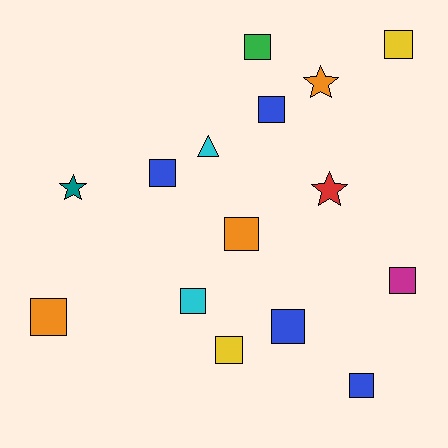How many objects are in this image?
There are 15 objects.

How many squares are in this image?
There are 11 squares.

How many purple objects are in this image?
There are no purple objects.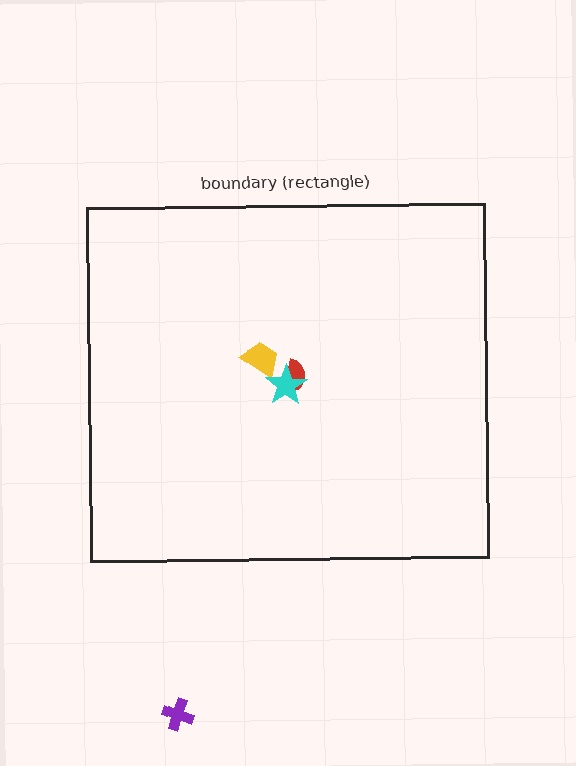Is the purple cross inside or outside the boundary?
Outside.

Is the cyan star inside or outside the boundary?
Inside.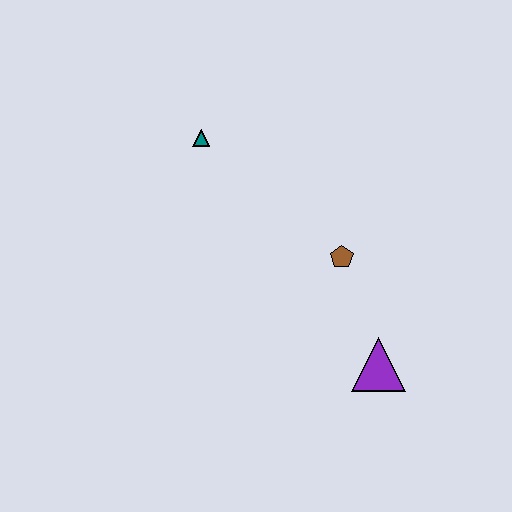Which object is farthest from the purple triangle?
The teal triangle is farthest from the purple triangle.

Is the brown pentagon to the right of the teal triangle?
Yes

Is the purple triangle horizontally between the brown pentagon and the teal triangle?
No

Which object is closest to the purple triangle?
The brown pentagon is closest to the purple triangle.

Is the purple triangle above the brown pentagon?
No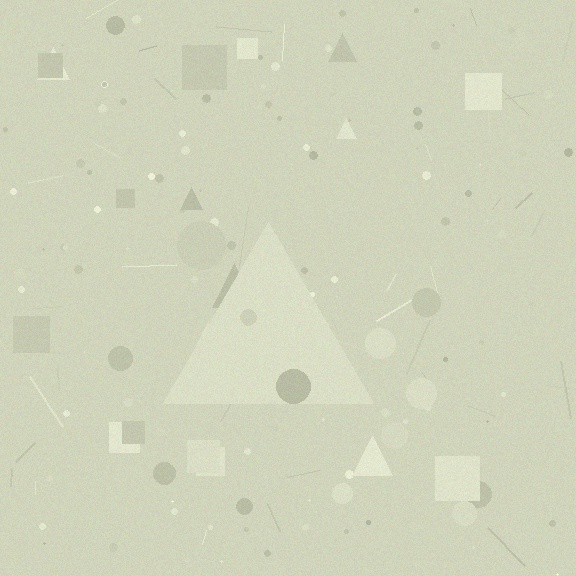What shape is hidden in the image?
A triangle is hidden in the image.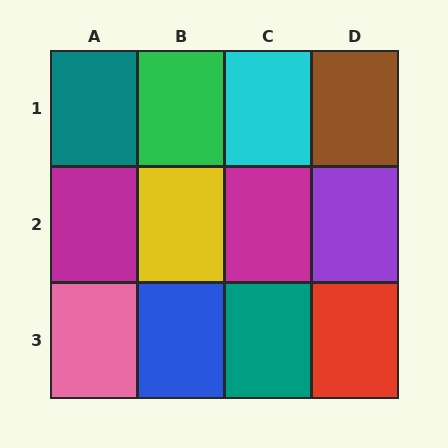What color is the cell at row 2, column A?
Magenta.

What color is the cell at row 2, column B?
Yellow.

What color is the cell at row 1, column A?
Teal.